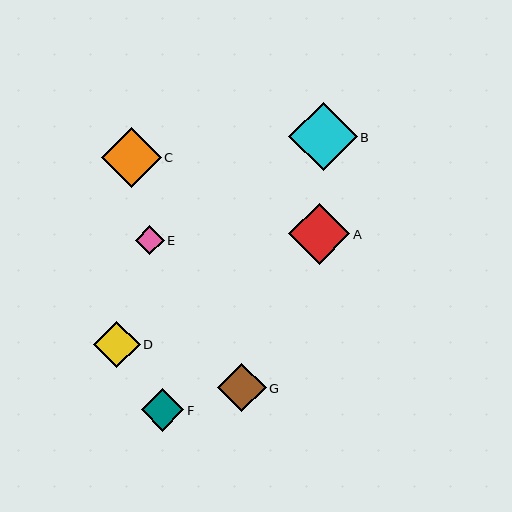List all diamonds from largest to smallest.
From largest to smallest: B, A, C, G, D, F, E.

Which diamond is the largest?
Diamond B is the largest with a size of approximately 69 pixels.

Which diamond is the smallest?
Diamond E is the smallest with a size of approximately 29 pixels.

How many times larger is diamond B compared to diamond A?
Diamond B is approximately 1.1 times the size of diamond A.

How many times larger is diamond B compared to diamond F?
Diamond B is approximately 1.6 times the size of diamond F.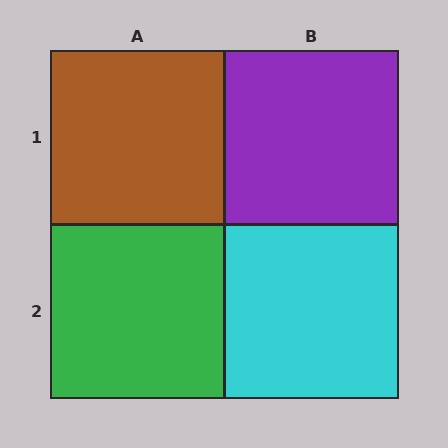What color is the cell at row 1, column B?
Purple.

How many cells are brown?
1 cell is brown.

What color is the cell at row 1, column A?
Brown.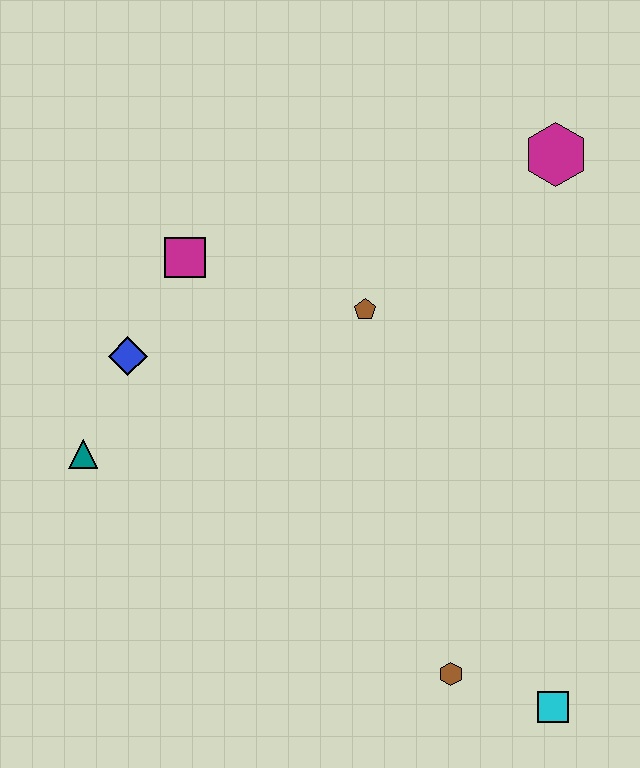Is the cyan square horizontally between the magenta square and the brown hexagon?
No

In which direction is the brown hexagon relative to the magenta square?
The brown hexagon is below the magenta square.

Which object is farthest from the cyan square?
The magenta square is farthest from the cyan square.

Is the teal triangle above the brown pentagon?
No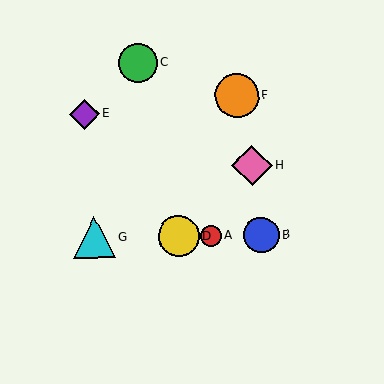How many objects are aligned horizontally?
4 objects (A, B, D, G) are aligned horizontally.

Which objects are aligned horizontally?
Objects A, B, D, G are aligned horizontally.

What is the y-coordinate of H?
Object H is at y≈165.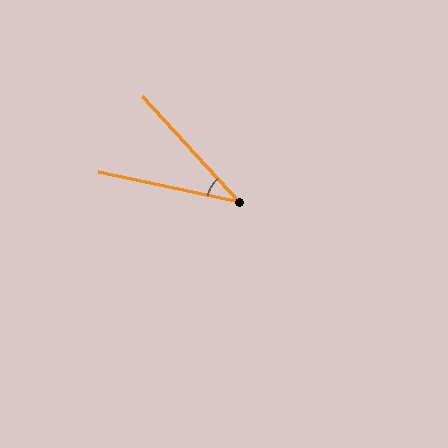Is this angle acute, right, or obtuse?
It is acute.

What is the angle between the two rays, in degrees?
Approximately 35 degrees.